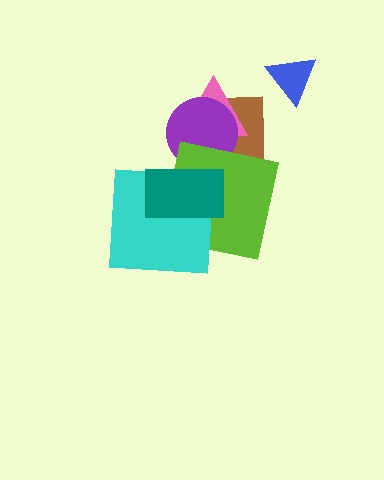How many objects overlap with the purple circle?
4 objects overlap with the purple circle.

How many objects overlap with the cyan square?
2 objects overlap with the cyan square.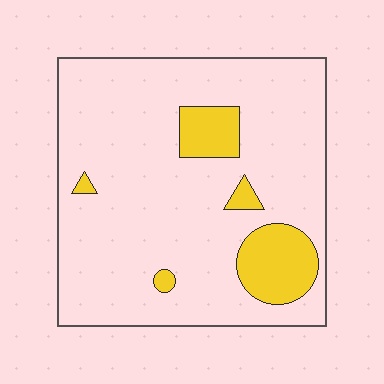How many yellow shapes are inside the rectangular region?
5.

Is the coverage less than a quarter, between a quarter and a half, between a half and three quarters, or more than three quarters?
Less than a quarter.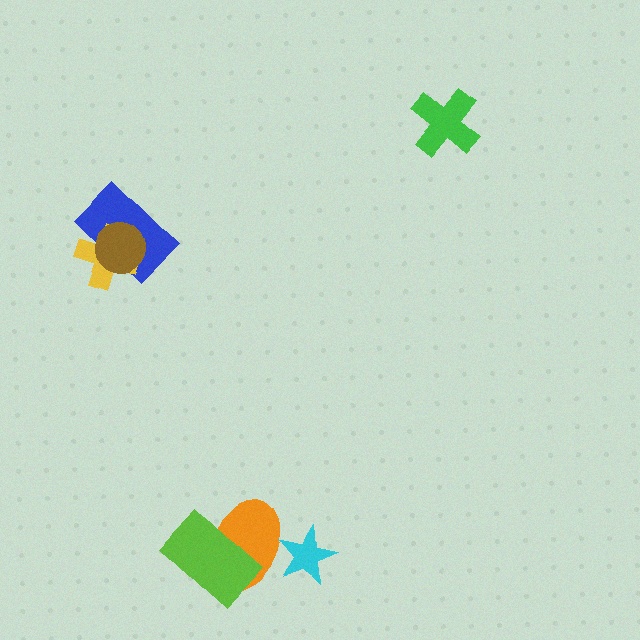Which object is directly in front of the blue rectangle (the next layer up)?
The yellow cross is directly in front of the blue rectangle.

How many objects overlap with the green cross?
0 objects overlap with the green cross.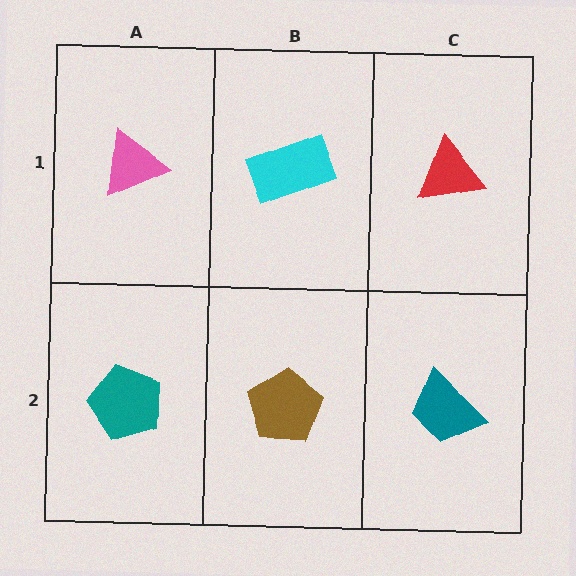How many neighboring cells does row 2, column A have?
2.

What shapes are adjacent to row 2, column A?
A pink triangle (row 1, column A), a brown pentagon (row 2, column B).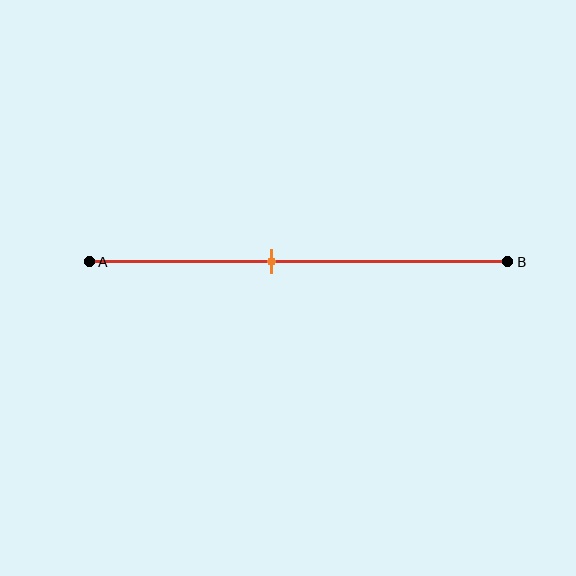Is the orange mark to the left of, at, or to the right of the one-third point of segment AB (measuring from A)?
The orange mark is to the right of the one-third point of segment AB.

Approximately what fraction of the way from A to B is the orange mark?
The orange mark is approximately 45% of the way from A to B.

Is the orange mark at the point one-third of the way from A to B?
No, the mark is at about 45% from A, not at the 33% one-third point.